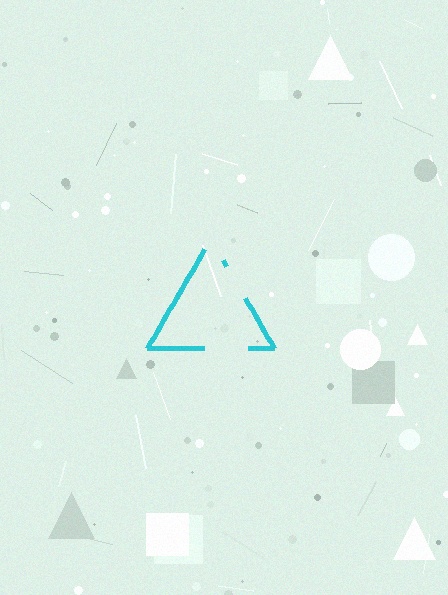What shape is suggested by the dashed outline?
The dashed outline suggests a triangle.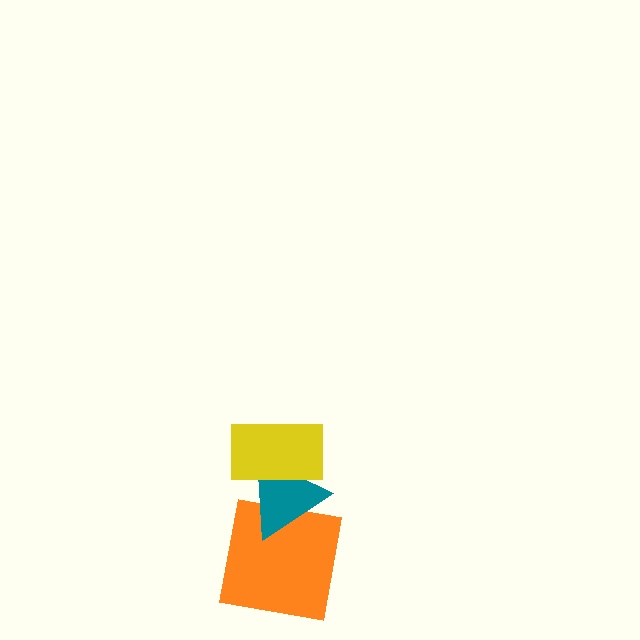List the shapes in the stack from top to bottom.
From top to bottom: the yellow rectangle, the teal triangle, the orange square.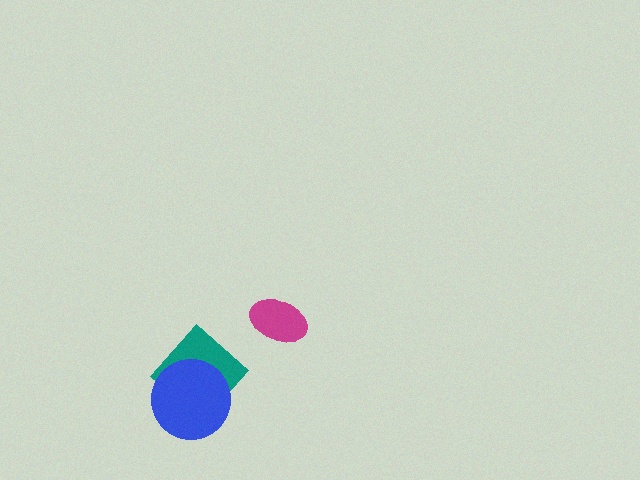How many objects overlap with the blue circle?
1 object overlaps with the blue circle.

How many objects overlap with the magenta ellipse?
0 objects overlap with the magenta ellipse.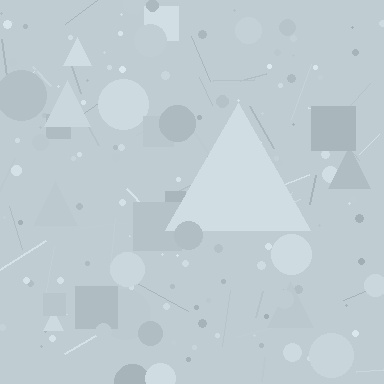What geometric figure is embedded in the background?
A triangle is embedded in the background.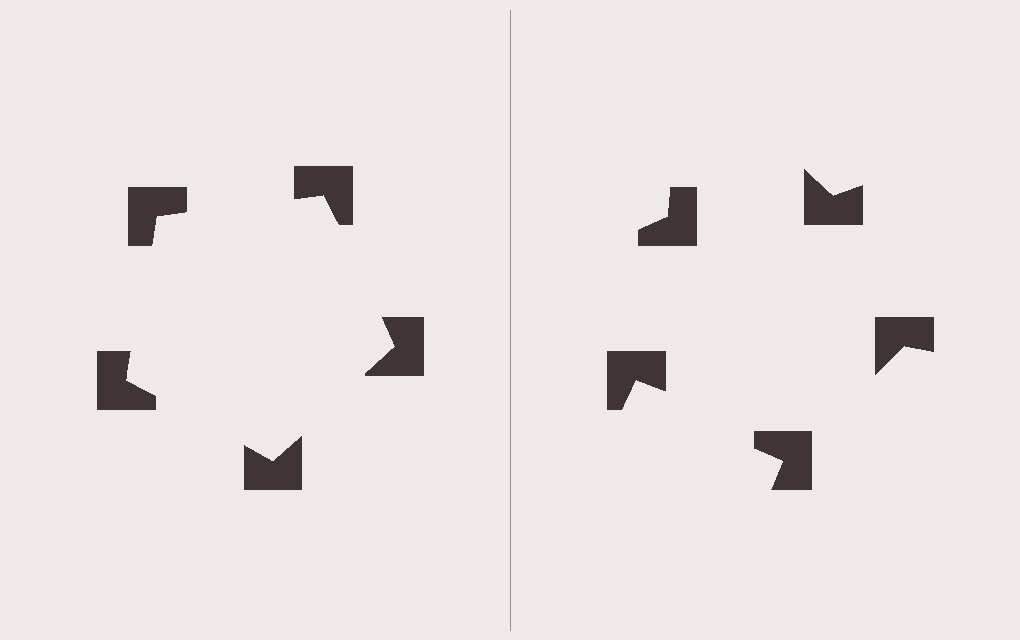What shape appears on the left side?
An illusory pentagon.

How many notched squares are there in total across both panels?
10 — 5 on each side.